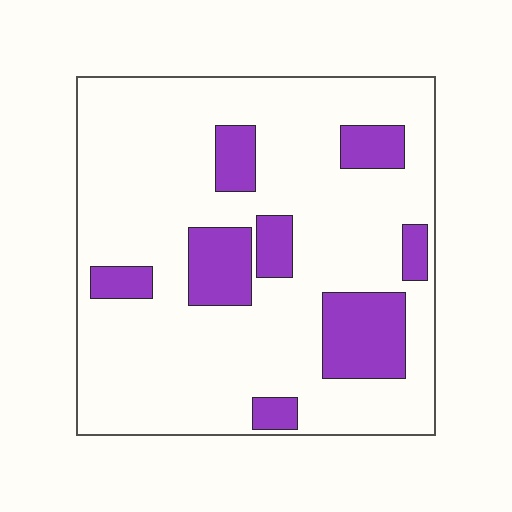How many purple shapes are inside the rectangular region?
8.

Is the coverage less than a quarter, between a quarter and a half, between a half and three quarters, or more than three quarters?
Less than a quarter.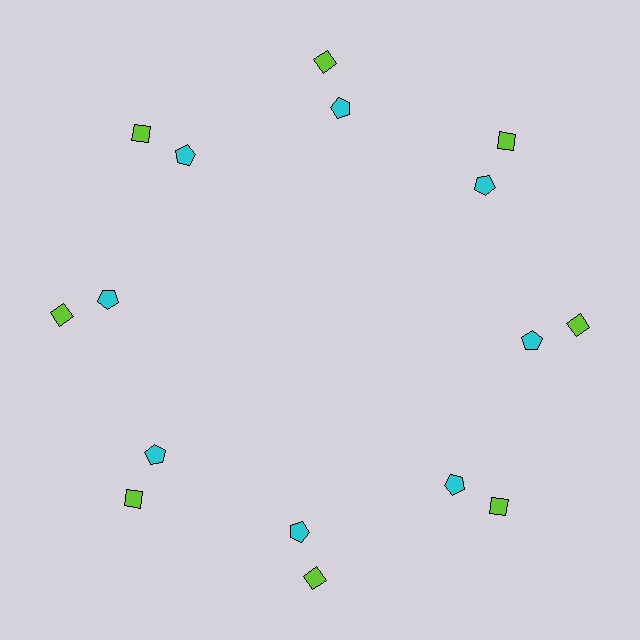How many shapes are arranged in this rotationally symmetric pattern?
There are 16 shapes, arranged in 8 groups of 2.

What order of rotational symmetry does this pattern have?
This pattern has 8-fold rotational symmetry.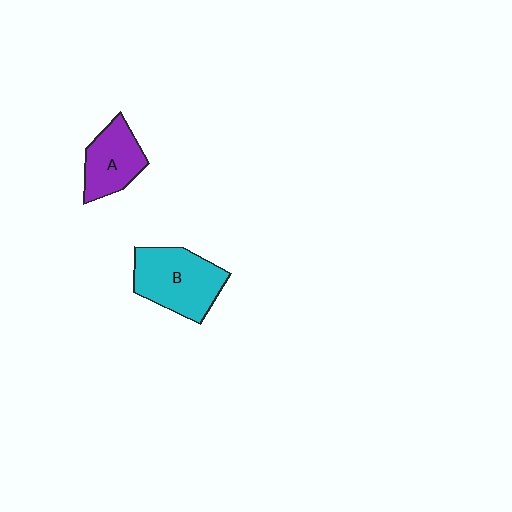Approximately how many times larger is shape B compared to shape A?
Approximately 1.4 times.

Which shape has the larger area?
Shape B (cyan).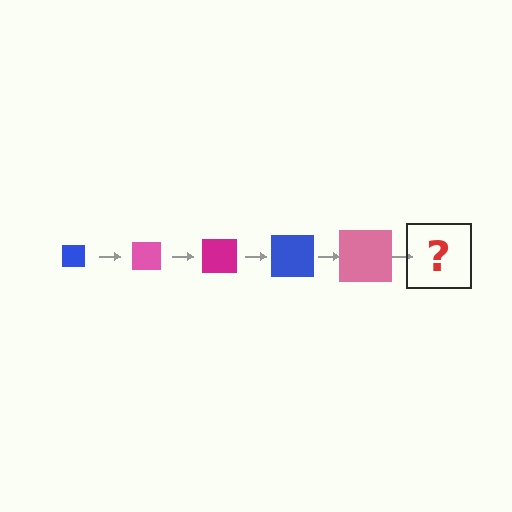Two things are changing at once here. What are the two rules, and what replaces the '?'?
The two rules are that the square grows larger each step and the color cycles through blue, pink, and magenta. The '?' should be a magenta square, larger than the previous one.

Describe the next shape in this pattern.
It should be a magenta square, larger than the previous one.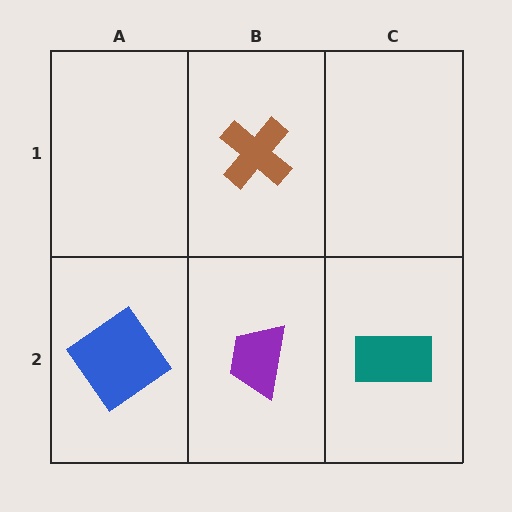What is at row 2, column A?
A blue diamond.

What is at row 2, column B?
A purple trapezoid.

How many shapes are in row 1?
1 shape.